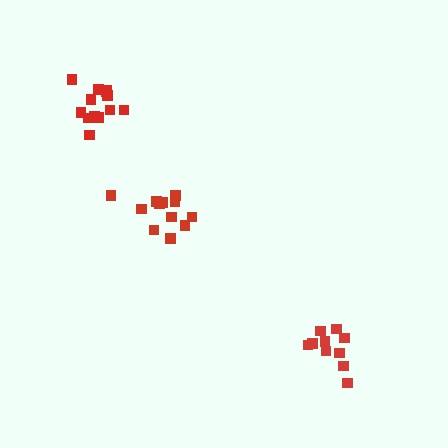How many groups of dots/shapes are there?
There are 3 groups.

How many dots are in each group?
Group 1: 10 dots, Group 2: 12 dots, Group 3: 13 dots (35 total).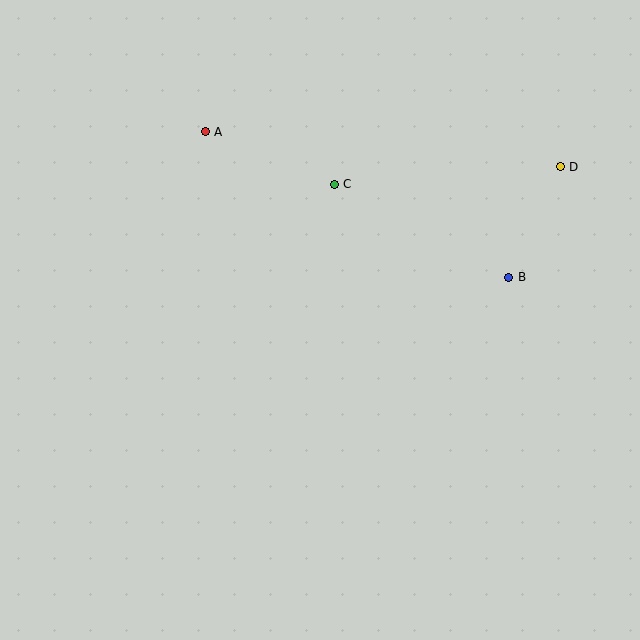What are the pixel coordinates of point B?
Point B is at (509, 277).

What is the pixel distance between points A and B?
The distance between A and B is 336 pixels.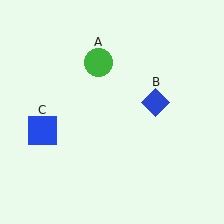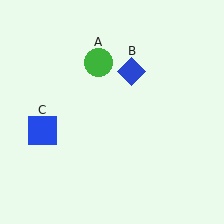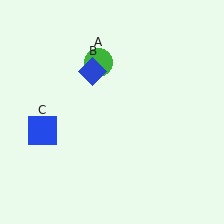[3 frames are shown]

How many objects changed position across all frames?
1 object changed position: blue diamond (object B).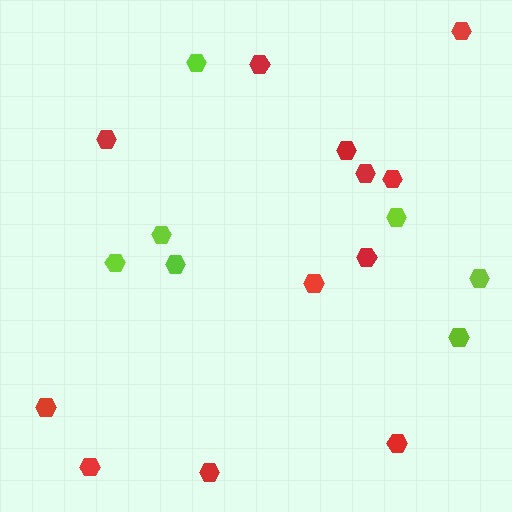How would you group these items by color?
There are 2 groups: one group of red hexagons (12) and one group of lime hexagons (7).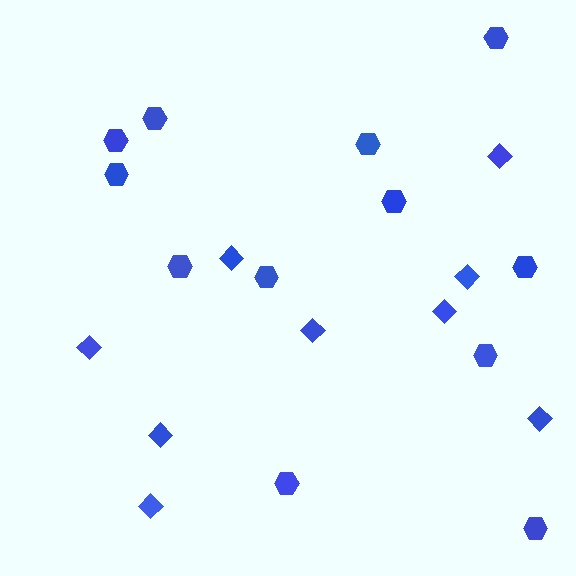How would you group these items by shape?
There are 2 groups: one group of hexagons (12) and one group of diamonds (9).